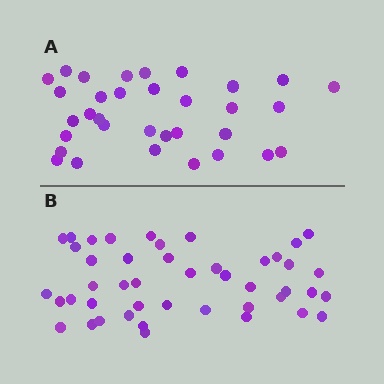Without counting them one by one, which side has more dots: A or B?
Region B (the bottom region) has more dots.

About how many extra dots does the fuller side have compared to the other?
Region B has roughly 12 or so more dots than region A.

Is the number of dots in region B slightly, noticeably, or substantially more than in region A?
Region B has noticeably more, but not dramatically so. The ratio is roughly 1.4 to 1.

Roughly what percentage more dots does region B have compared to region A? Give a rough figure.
About 35% more.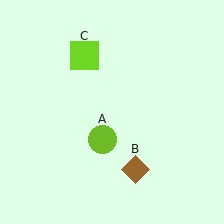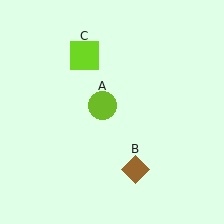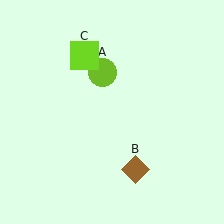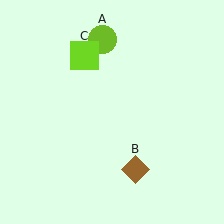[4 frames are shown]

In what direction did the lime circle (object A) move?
The lime circle (object A) moved up.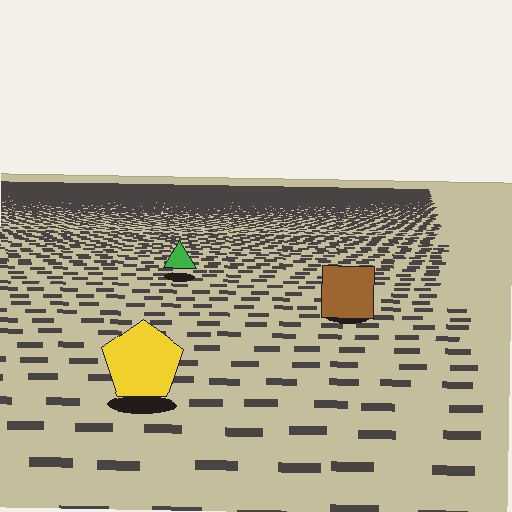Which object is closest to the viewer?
The yellow pentagon is closest. The texture marks near it are larger and more spread out.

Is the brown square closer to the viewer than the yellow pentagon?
No. The yellow pentagon is closer — you can tell from the texture gradient: the ground texture is coarser near it.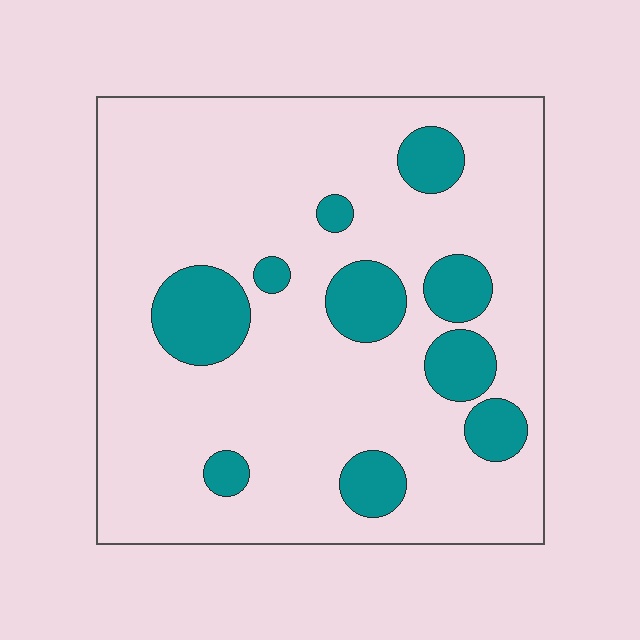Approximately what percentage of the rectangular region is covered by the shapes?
Approximately 20%.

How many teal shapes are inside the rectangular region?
10.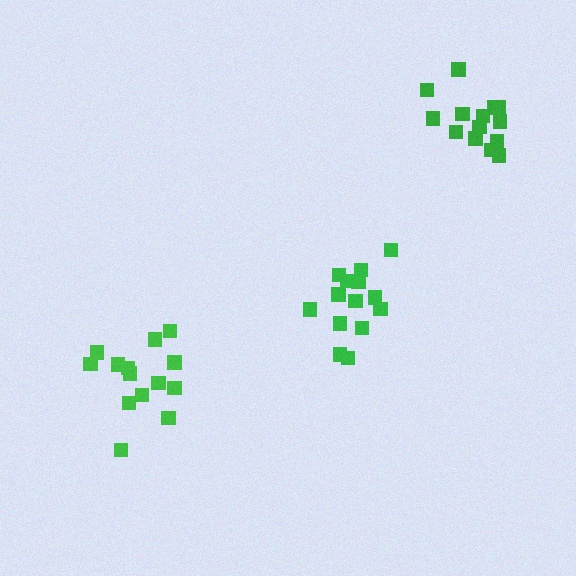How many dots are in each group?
Group 1: 14 dots, Group 2: 14 dots, Group 3: 14 dots (42 total).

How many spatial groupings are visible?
There are 3 spatial groupings.